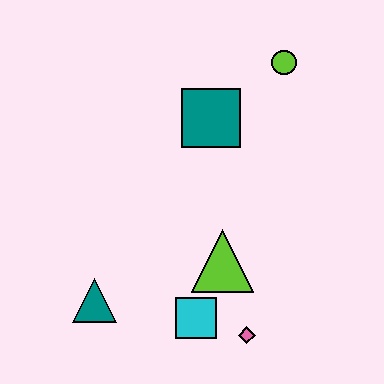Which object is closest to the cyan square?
The pink diamond is closest to the cyan square.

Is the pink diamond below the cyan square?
Yes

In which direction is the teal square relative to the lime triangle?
The teal square is above the lime triangle.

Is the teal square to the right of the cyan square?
Yes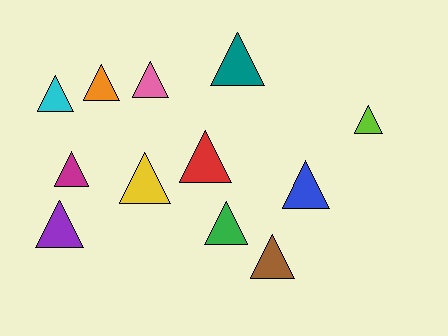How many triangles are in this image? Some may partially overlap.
There are 12 triangles.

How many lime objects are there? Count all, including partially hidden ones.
There is 1 lime object.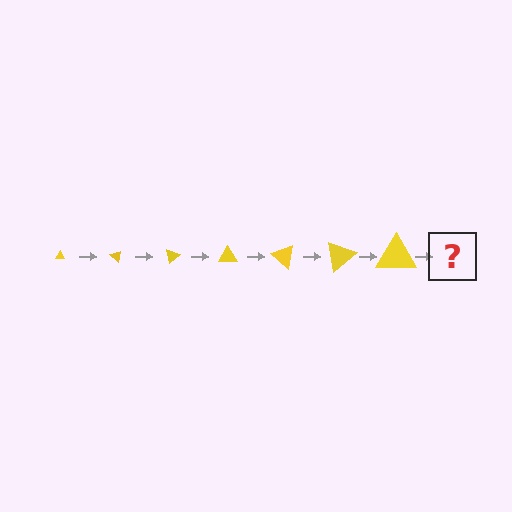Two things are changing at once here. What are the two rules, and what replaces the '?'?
The two rules are that the triangle grows larger each step and it rotates 40 degrees each step. The '?' should be a triangle, larger than the previous one and rotated 280 degrees from the start.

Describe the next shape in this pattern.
It should be a triangle, larger than the previous one and rotated 280 degrees from the start.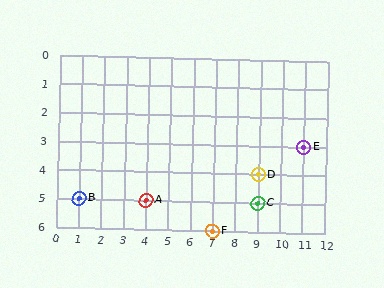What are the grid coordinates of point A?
Point A is at grid coordinates (4, 5).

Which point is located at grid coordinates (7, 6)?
Point F is at (7, 6).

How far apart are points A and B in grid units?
Points A and B are 3 columns apart.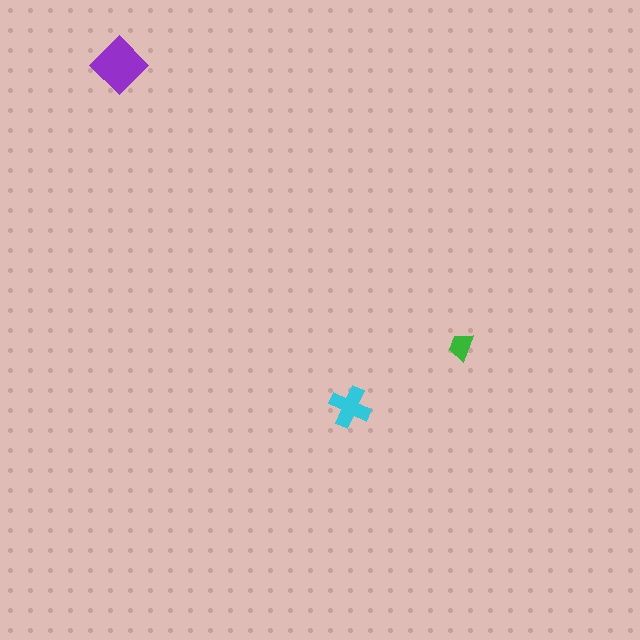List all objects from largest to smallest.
The purple diamond, the cyan cross, the green trapezoid.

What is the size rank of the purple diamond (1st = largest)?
1st.